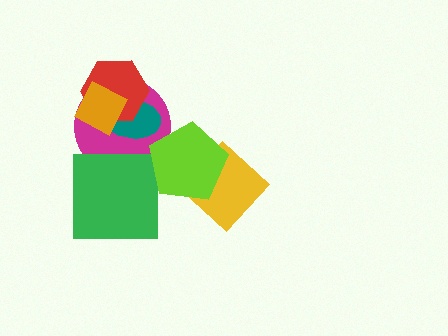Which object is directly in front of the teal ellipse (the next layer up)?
The red hexagon is directly in front of the teal ellipse.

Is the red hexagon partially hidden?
Yes, it is partially covered by another shape.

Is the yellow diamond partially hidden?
Yes, it is partially covered by another shape.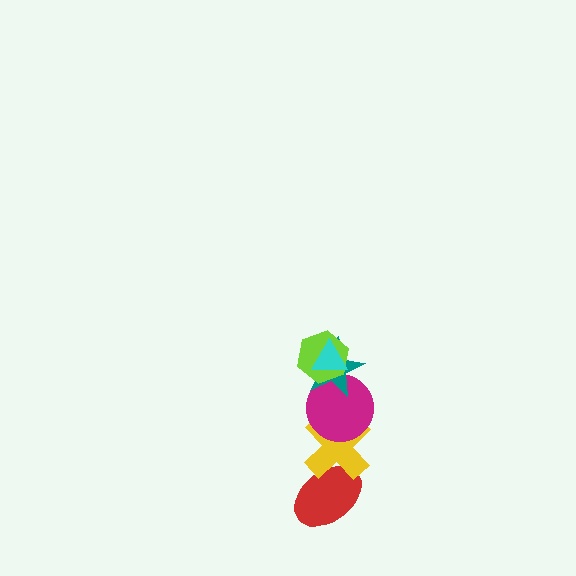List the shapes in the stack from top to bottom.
From top to bottom: the cyan triangle, the lime hexagon, the teal star, the magenta circle, the yellow cross, the red ellipse.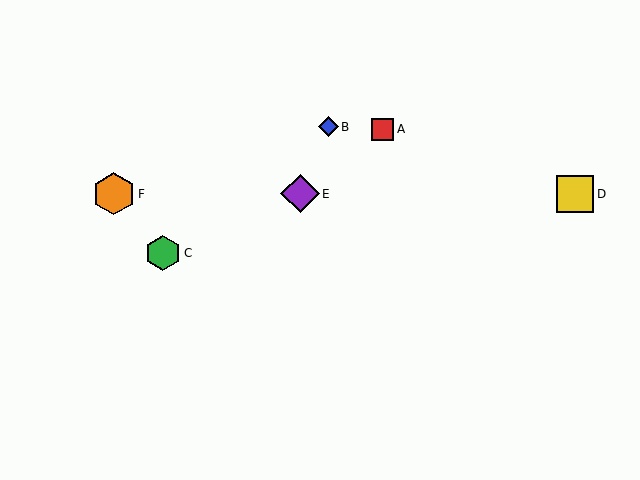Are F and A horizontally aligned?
No, F is at y≈194 and A is at y≈129.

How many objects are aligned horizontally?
3 objects (D, E, F) are aligned horizontally.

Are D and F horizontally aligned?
Yes, both are at y≈194.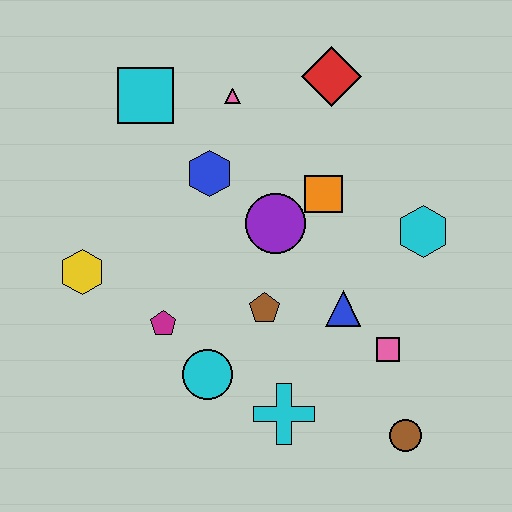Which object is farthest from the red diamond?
The brown circle is farthest from the red diamond.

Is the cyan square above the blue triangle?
Yes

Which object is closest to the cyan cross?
The cyan circle is closest to the cyan cross.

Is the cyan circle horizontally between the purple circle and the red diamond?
No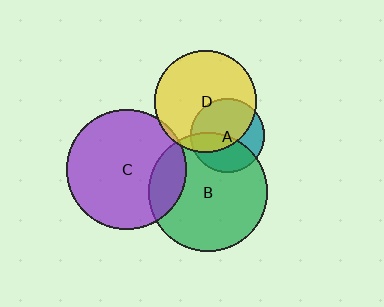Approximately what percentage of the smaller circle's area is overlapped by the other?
Approximately 45%.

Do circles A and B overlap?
Yes.